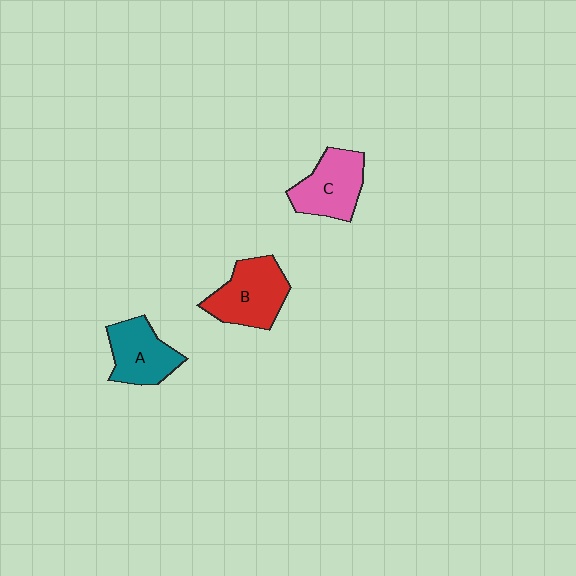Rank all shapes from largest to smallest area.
From largest to smallest: B (red), C (pink), A (teal).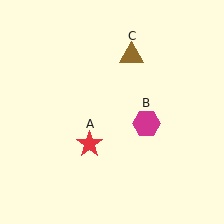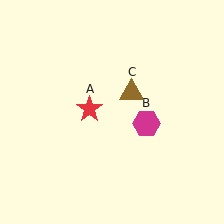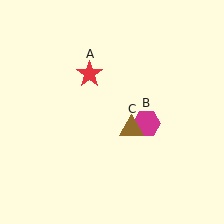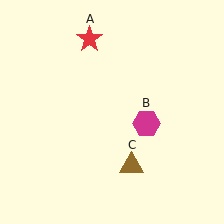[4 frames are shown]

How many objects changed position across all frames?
2 objects changed position: red star (object A), brown triangle (object C).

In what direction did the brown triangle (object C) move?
The brown triangle (object C) moved down.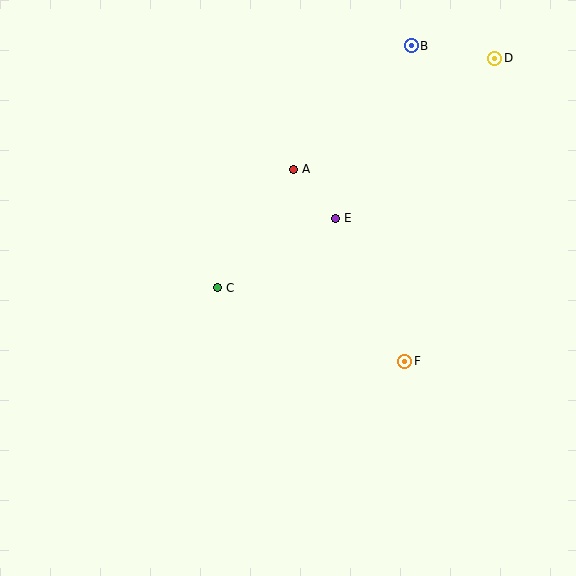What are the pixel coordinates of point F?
Point F is at (405, 361).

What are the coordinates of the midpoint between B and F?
The midpoint between B and F is at (408, 203).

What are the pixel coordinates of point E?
Point E is at (335, 218).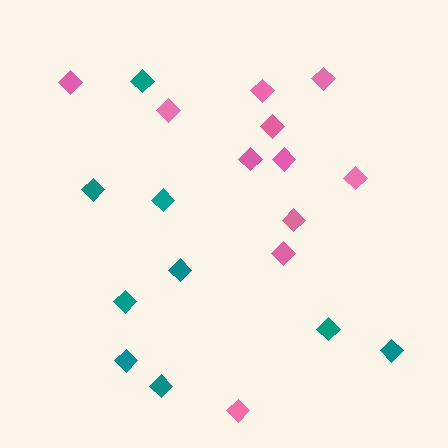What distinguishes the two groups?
There are 2 groups: one group of teal diamonds (9) and one group of pink diamonds (11).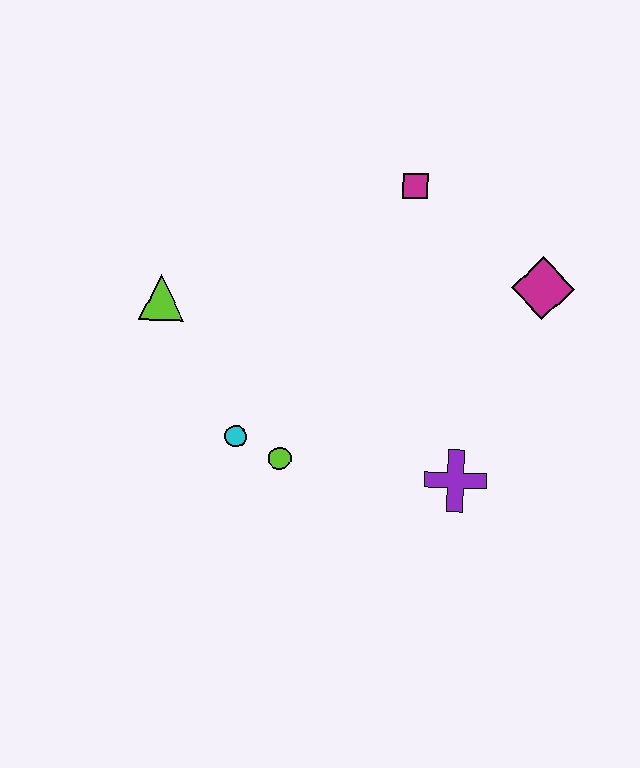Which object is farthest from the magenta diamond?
The lime triangle is farthest from the magenta diamond.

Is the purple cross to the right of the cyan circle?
Yes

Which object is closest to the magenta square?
The magenta diamond is closest to the magenta square.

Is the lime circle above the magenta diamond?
No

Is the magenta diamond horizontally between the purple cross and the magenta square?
No